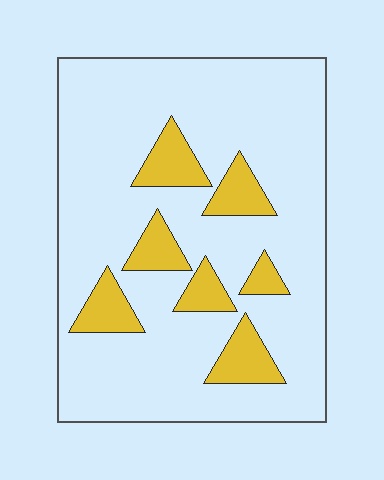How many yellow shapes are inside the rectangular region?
7.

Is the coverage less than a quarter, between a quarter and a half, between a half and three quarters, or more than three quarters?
Less than a quarter.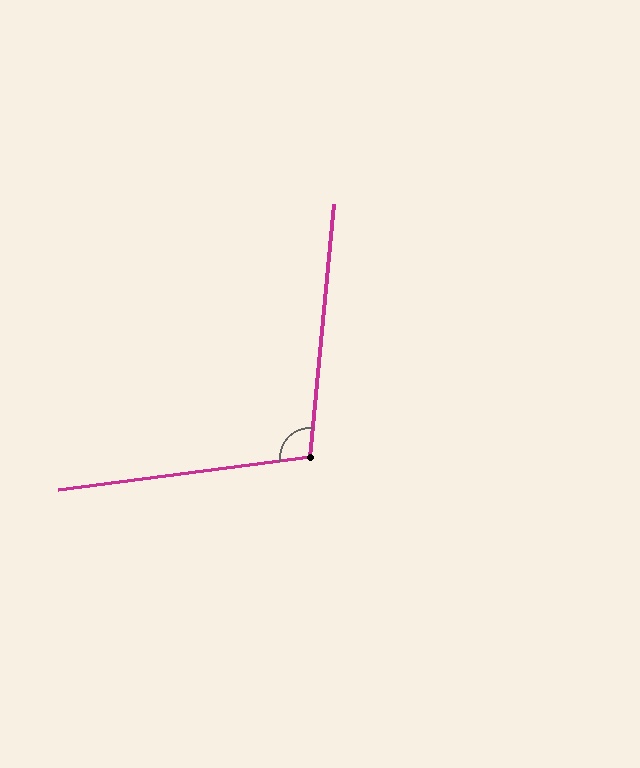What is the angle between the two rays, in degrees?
Approximately 103 degrees.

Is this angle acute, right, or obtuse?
It is obtuse.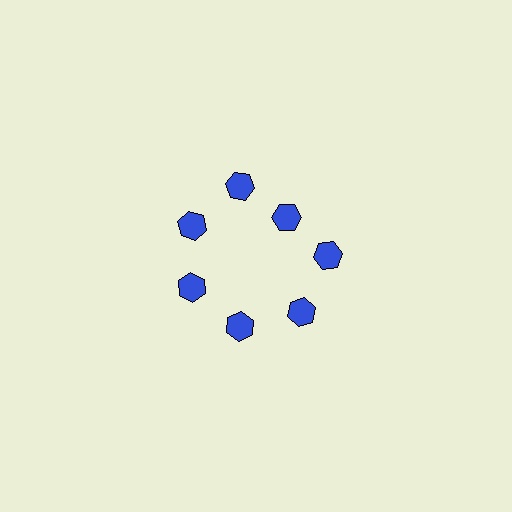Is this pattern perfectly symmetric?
No. The 7 blue hexagons are arranged in a ring, but one element near the 1 o'clock position is pulled inward toward the center, breaking the 7-fold rotational symmetry.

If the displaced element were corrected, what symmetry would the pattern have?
It would have 7-fold rotational symmetry — the pattern would map onto itself every 51 degrees.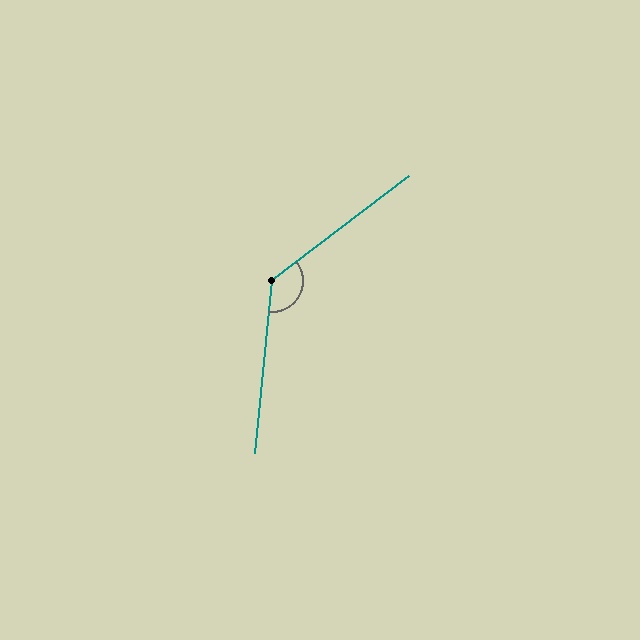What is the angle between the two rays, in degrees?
Approximately 133 degrees.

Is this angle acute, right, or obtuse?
It is obtuse.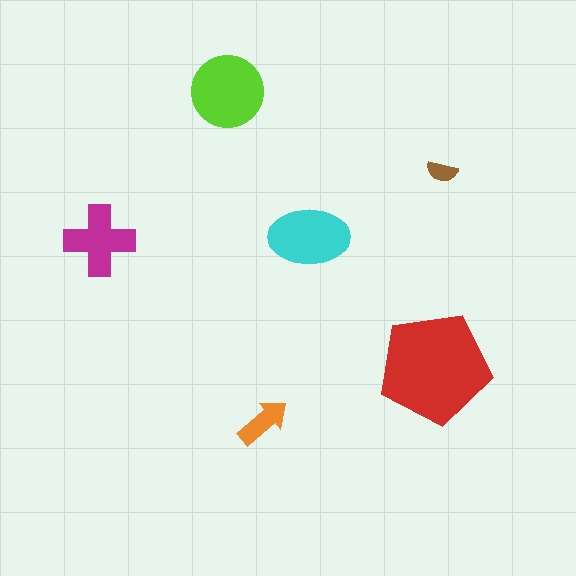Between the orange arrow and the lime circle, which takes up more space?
The lime circle.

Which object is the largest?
The red pentagon.